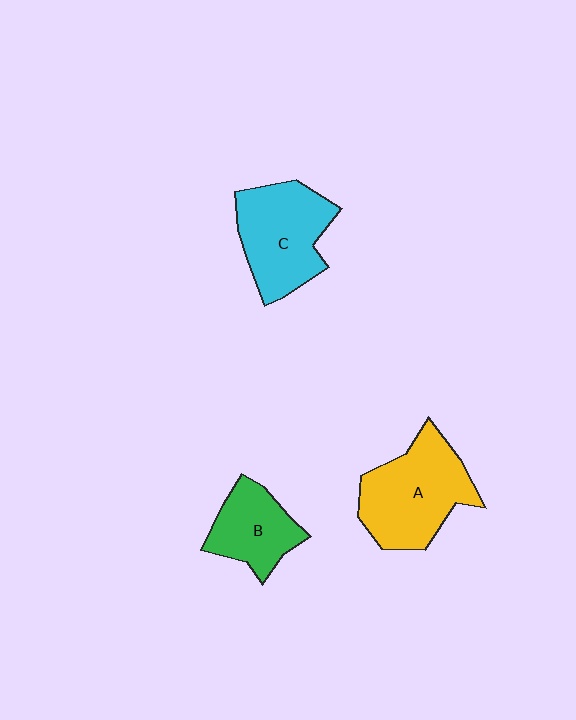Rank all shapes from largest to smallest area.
From largest to smallest: A (yellow), C (cyan), B (green).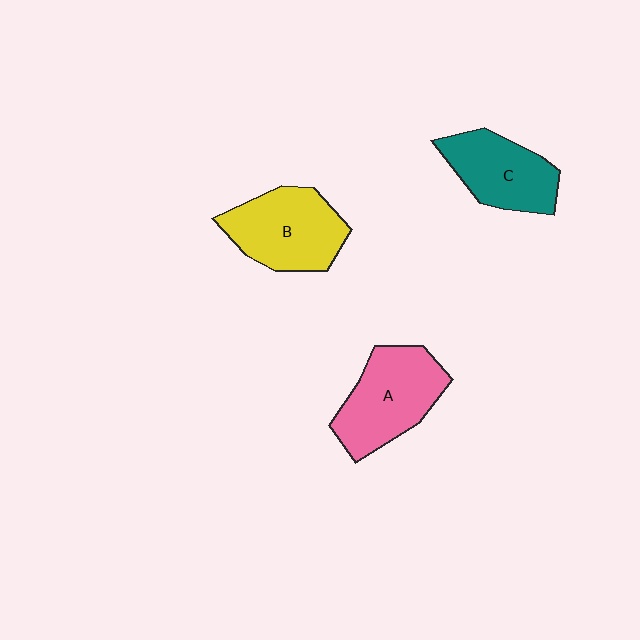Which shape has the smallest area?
Shape C (teal).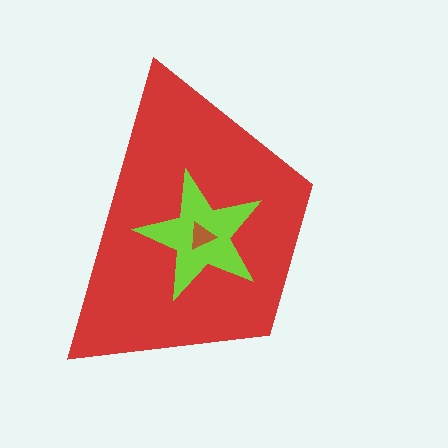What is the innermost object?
The brown triangle.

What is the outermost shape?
The red trapezoid.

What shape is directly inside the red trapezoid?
The lime star.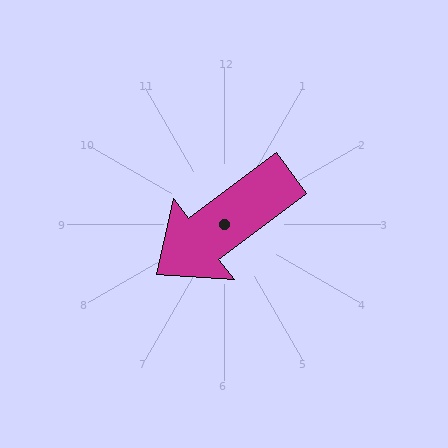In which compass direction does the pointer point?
Southwest.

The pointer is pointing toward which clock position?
Roughly 8 o'clock.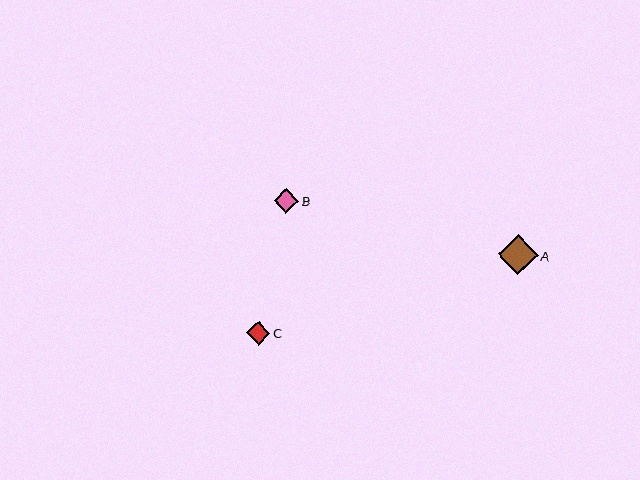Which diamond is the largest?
Diamond A is the largest with a size of approximately 40 pixels.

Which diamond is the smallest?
Diamond C is the smallest with a size of approximately 23 pixels.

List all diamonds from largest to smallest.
From largest to smallest: A, B, C.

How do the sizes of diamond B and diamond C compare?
Diamond B and diamond C are approximately the same size.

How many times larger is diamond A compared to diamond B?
Diamond A is approximately 1.6 times the size of diamond B.